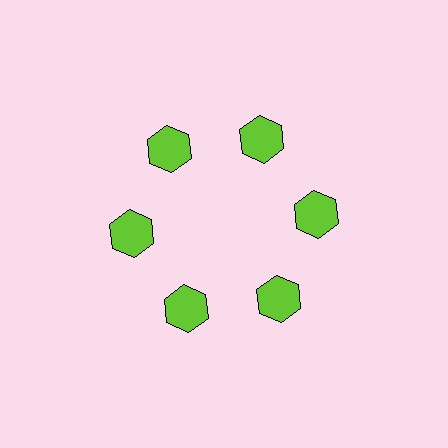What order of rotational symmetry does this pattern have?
This pattern has 6-fold rotational symmetry.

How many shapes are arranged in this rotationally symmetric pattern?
There are 6 shapes, arranged in 6 groups of 1.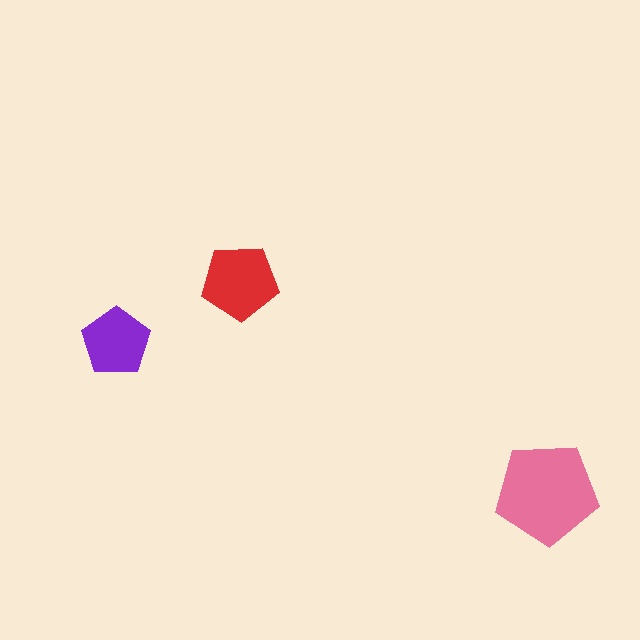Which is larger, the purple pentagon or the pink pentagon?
The pink one.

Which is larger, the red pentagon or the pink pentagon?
The pink one.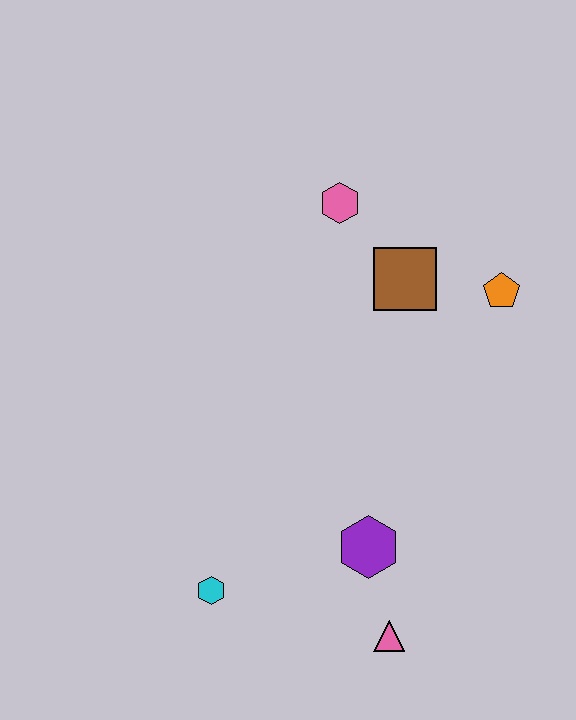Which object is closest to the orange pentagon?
The brown square is closest to the orange pentagon.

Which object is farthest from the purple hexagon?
The pink hexagon is farthest from the purple hexagon.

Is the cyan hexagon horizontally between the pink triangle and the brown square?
No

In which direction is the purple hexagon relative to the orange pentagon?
The purple hexagon is below the orange pentagon.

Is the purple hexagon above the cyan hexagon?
Yes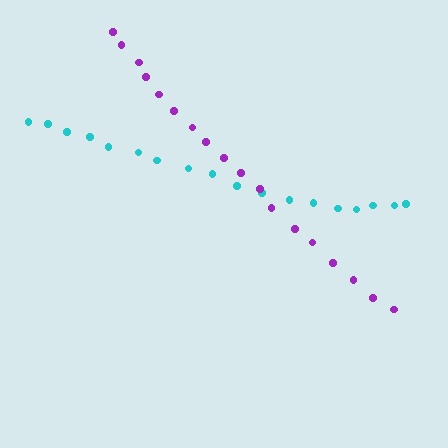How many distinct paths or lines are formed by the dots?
There are 2 distinct paths.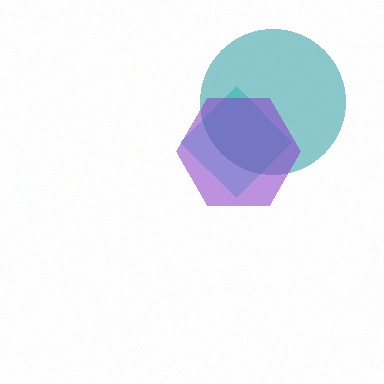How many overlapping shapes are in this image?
There are 3 overlapping shapes in the image.